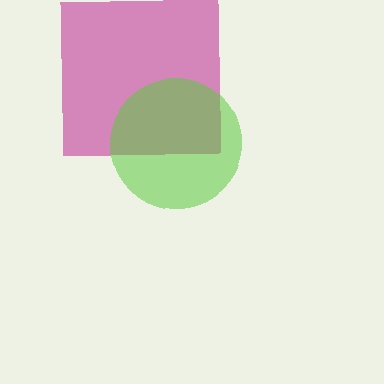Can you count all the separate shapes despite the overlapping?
Yes, there are 2 separate shapes.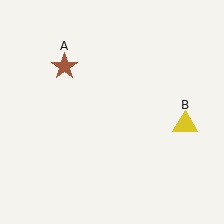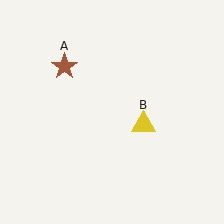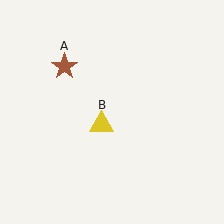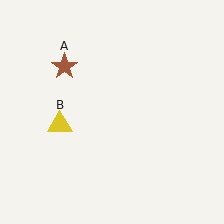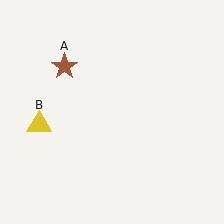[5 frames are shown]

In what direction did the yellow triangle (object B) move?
The yellow triangle (object B) moved left.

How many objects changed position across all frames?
1 object changed position: yellow triangle (object B).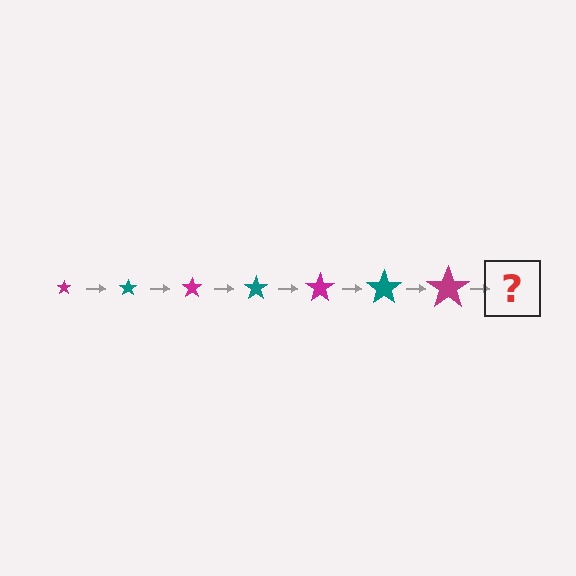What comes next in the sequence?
The next element should be a teal star, larger than the previous one.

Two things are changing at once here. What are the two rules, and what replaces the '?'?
The two rules are that the star grows larger each step and the color cycles through magenta and teal. The '?' should be a teal star, larger than the previous one.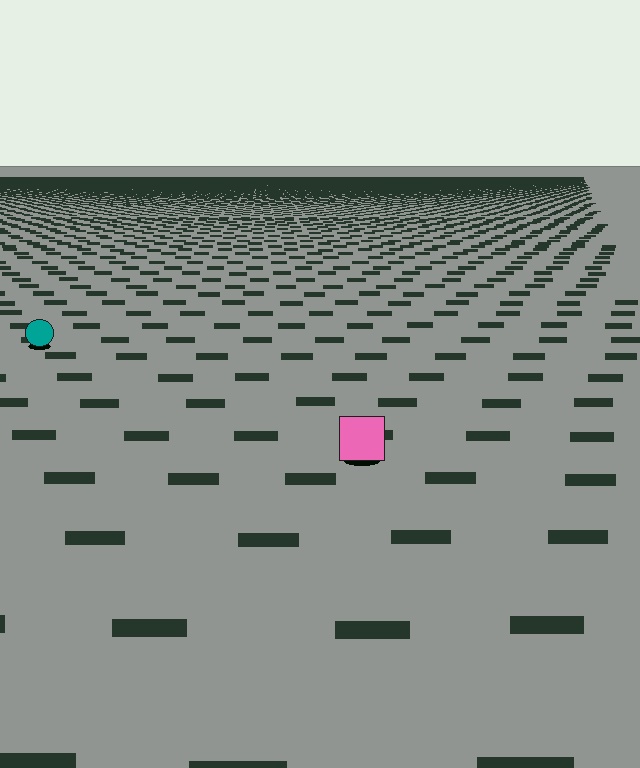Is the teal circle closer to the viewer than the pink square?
No. The pink square is closer — you can tell from the texture gradient: the ground texture is coarser near it.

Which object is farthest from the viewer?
The teal circle is farthest from the viewer. It appears smaller and the ground texture around it is denser.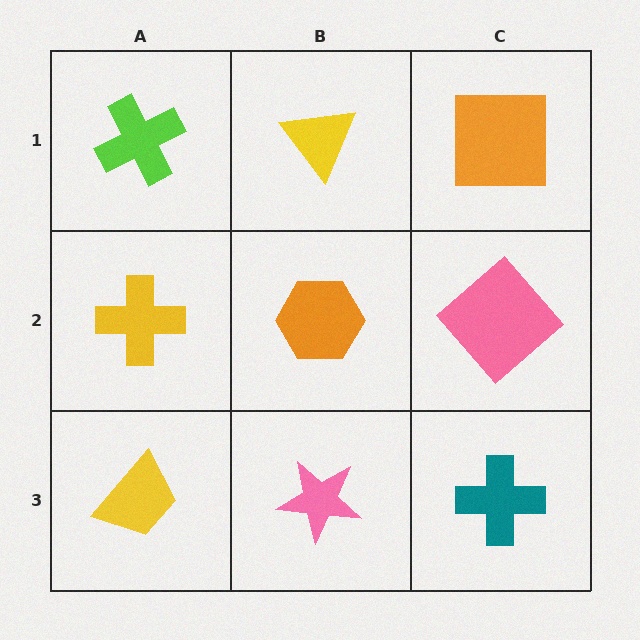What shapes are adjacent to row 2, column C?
An orange square (row 1, column C), a teal cross (row 3, column C), an orange hexagon (row 2, column B).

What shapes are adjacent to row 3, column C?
A pink diamond (row 2, column C), a pink star (row 3, column B).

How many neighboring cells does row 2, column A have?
3.